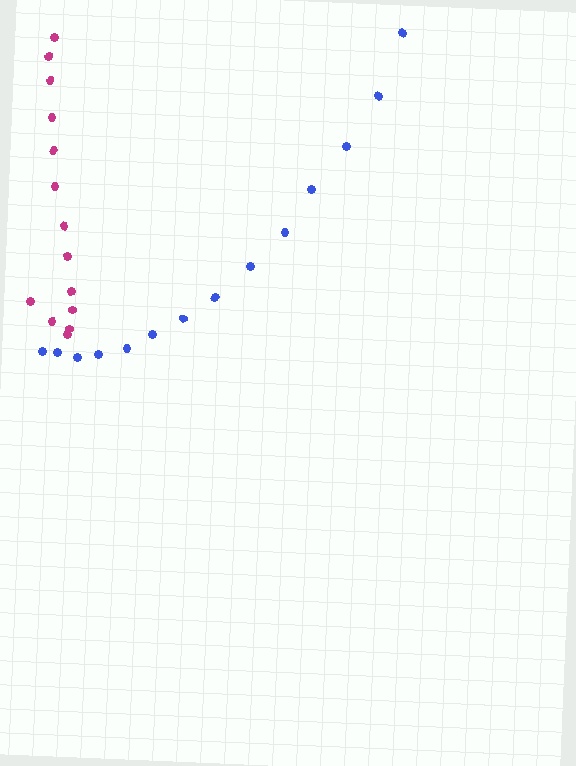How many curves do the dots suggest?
There are 2 distinct paths.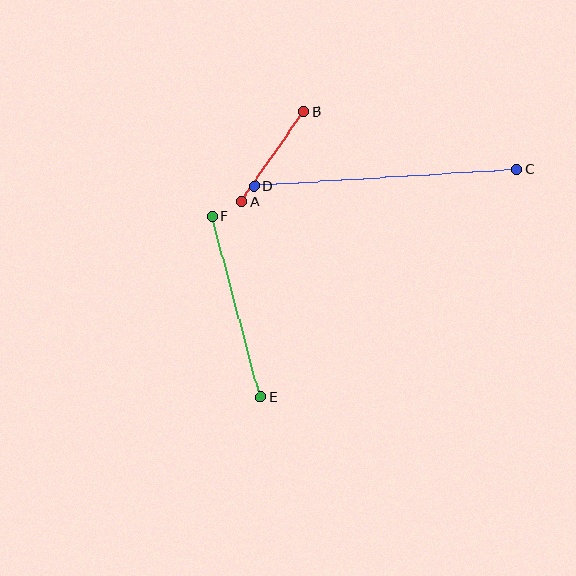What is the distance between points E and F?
The distance is approximately 187 pixels.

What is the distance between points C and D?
The distance is approximately 263 pixels.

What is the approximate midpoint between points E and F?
The midpoint is at approximately (236, 307) pixels.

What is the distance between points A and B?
The distance is approximately 109 pixels.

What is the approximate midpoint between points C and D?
The midpoint is at approximately (386, 178) pixels.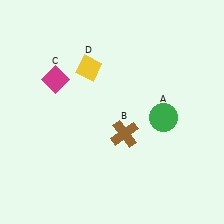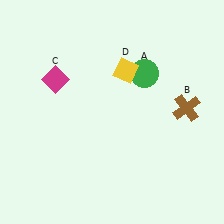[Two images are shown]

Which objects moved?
The objects that moved are: the green circle (A), the brown cross (B), the yellow diamond (D).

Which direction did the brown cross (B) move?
The brown cross (B) moved right.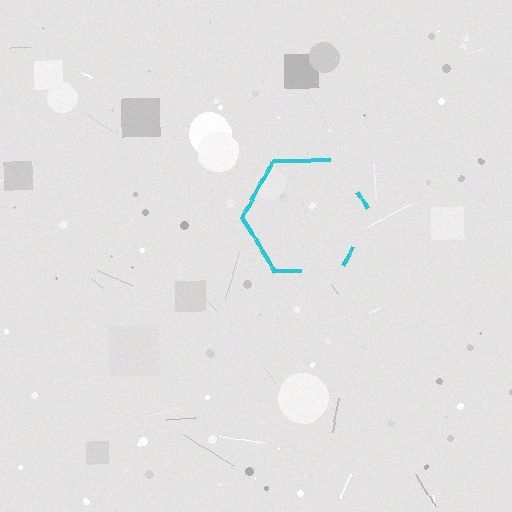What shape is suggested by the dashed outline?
The dashed outline suggests a hexagon.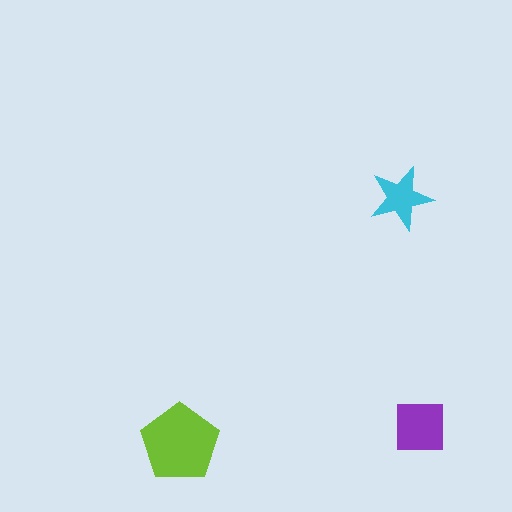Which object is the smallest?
The cyan star.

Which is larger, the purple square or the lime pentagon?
The lime pentagon.